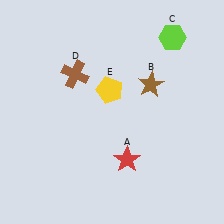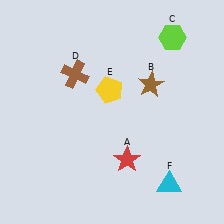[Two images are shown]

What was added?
A cyan triangle (F) was added in Image 2.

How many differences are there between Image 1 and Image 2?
There is 1 difference between the two images.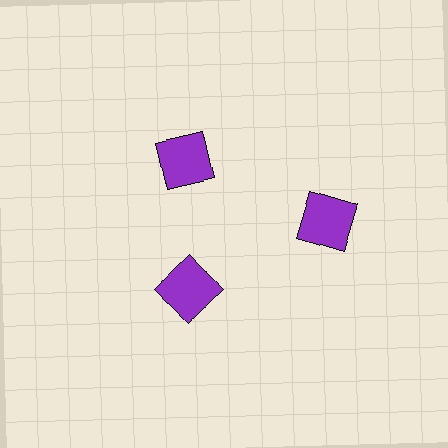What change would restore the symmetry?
The symmetry would be restored by moving it inward, back onto the ring so that all 3 squares sit at equal angles and equal distance from the center.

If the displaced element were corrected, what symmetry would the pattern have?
It would have 3-fold rotational symmetry — the pattern would map onto itself every 120 degrees.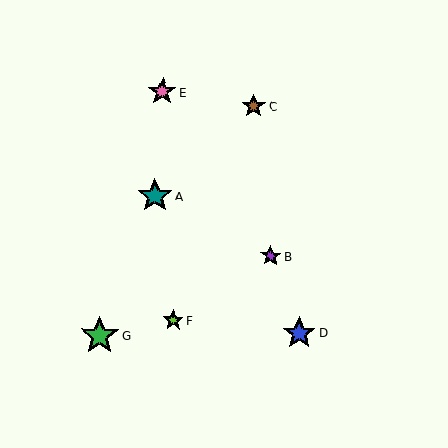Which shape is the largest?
The green star (labeled G) is the largest.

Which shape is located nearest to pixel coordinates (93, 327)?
The green star (labeled G) at (99, 335) is nearest to that location.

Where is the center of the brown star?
The center of the brown star is at (254, 107).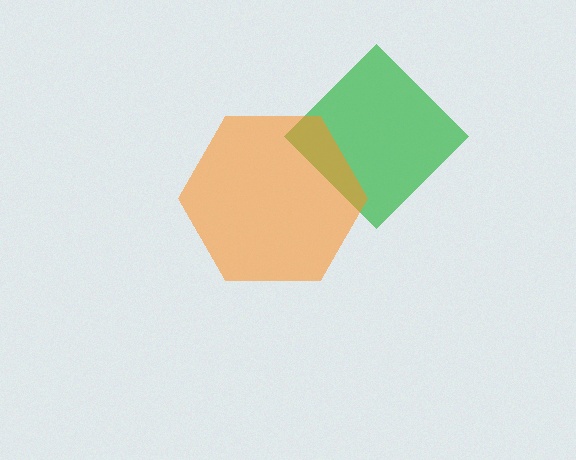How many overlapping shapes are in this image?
There are 2 overlapping shapes in the image.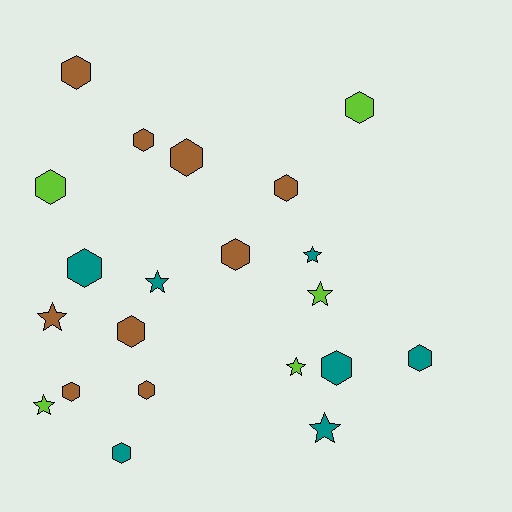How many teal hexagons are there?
There are 4 teal hexagons.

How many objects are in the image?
There are 21 objects.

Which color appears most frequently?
Brown, with 9 objects.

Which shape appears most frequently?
Hexagon, with 14 objects.